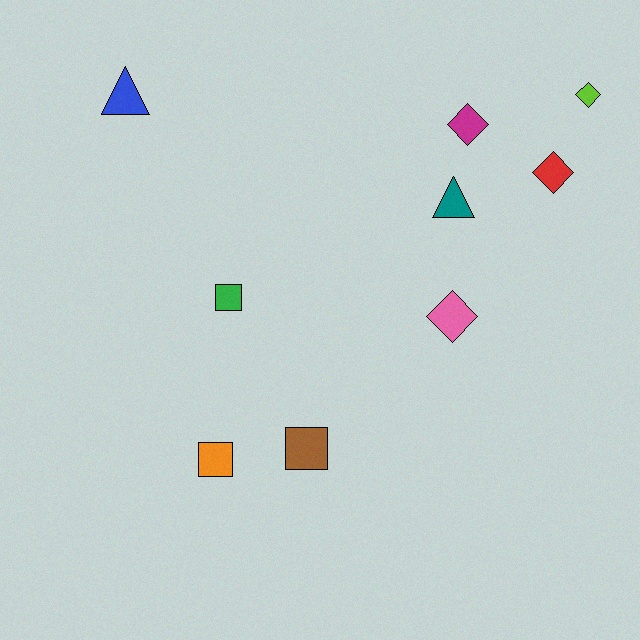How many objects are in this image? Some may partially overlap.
There are 9 objects.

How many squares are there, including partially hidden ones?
There are 3 squares.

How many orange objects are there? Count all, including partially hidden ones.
There is 1 orange object.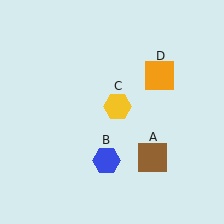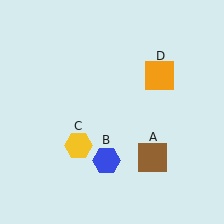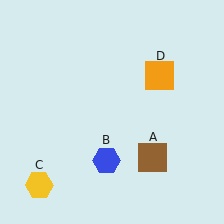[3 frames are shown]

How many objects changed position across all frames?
1 object changed position: yellow hexagon (object C).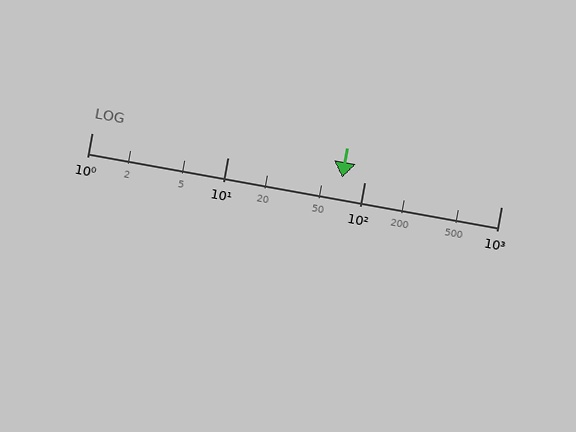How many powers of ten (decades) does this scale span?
The scale spans 3 decades, from 1 to 1000.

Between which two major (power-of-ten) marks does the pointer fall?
The pointer is between 10 and 100.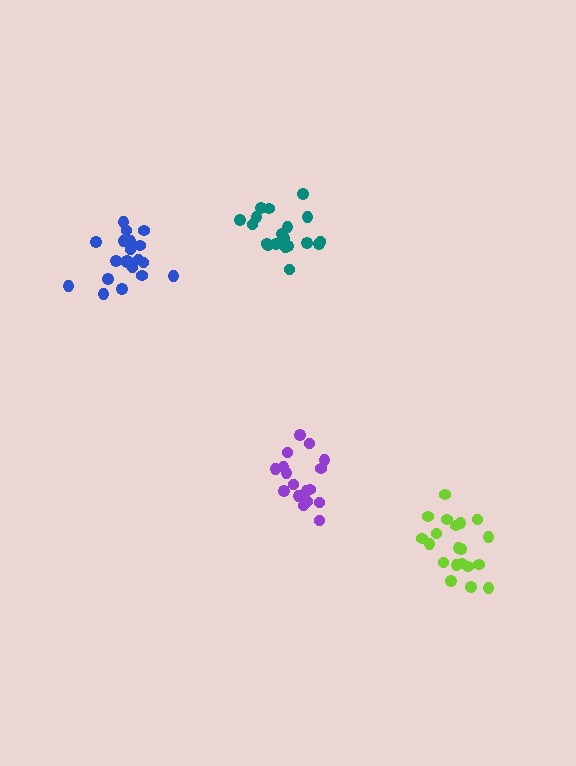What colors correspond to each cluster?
The clusters are colored: teal, lime, blue, purple.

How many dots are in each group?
Group 1: 19 dots, Group 2: 20 dots, Group 3: 20 dots, Group 4: 17 dots (76 total).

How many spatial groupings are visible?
There are 4 spatial groupings.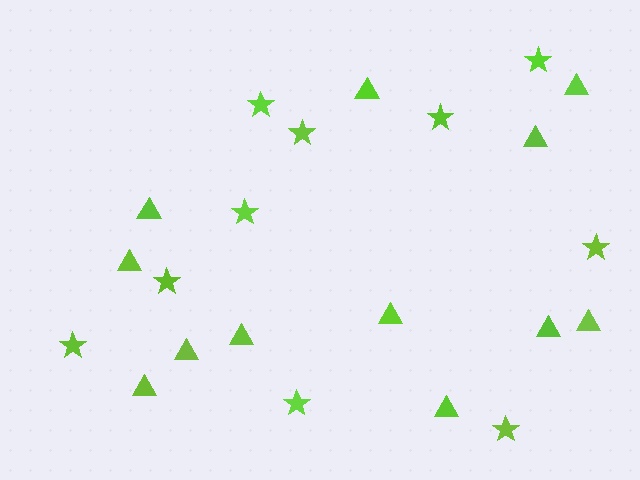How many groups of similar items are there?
There are 2 groups: one group of stars (10) and one group of triangles (12).